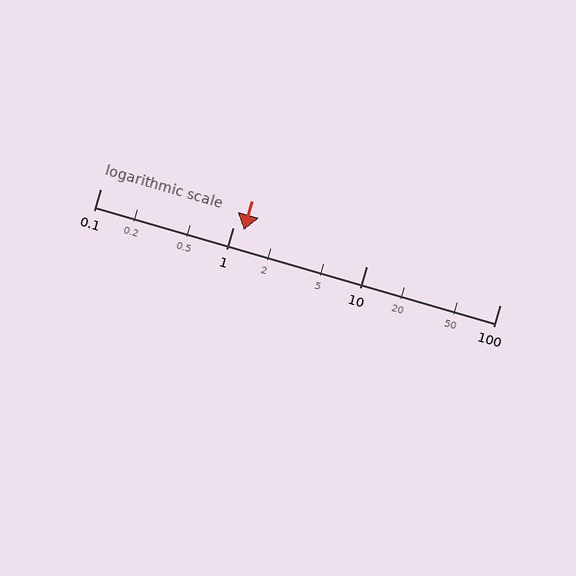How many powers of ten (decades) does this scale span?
The scale spans 3 decades, from 0.1 to 100.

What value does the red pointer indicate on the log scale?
The pointer indicates approximately 1.2.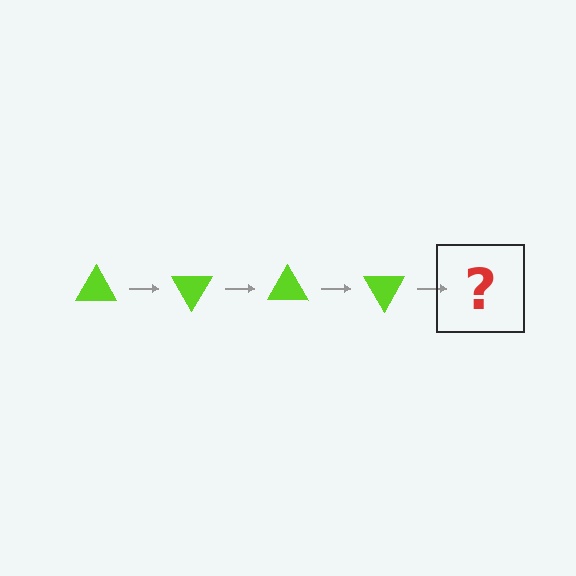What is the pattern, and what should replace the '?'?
The pattern is that the triangle rotates 60 degrees each step. The '?' should be a lime triangle rotated 240 degrees.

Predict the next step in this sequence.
The next step is a lime triangle rotated 240 degrees.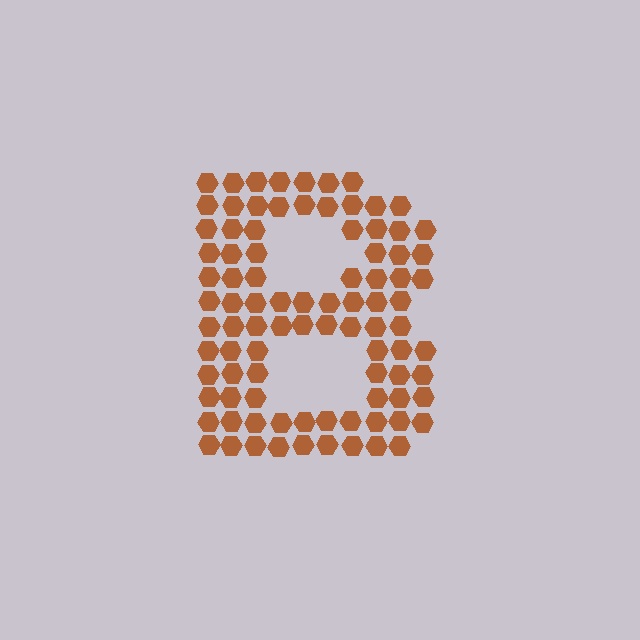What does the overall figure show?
The overall figure shows the letter B.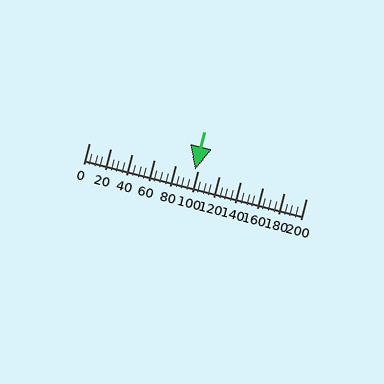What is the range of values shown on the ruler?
The ruler shows values from 0 to 200.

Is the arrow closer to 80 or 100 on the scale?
The arrow is closer to 100.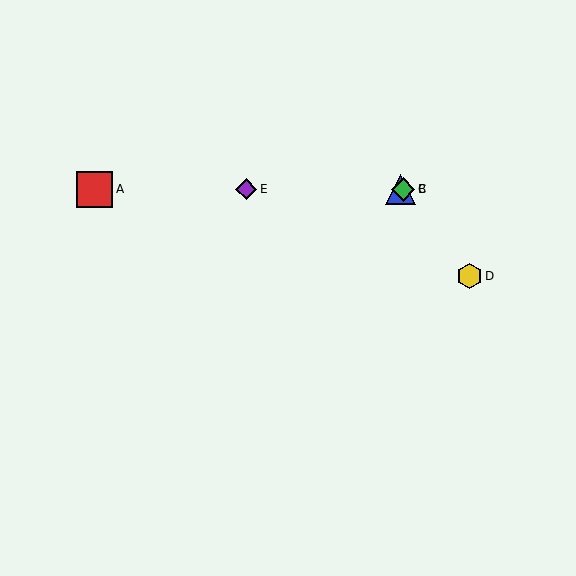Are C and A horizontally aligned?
Yes, both are at y≈189.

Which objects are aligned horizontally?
Objects A, B, C, E are aligned horizontally.